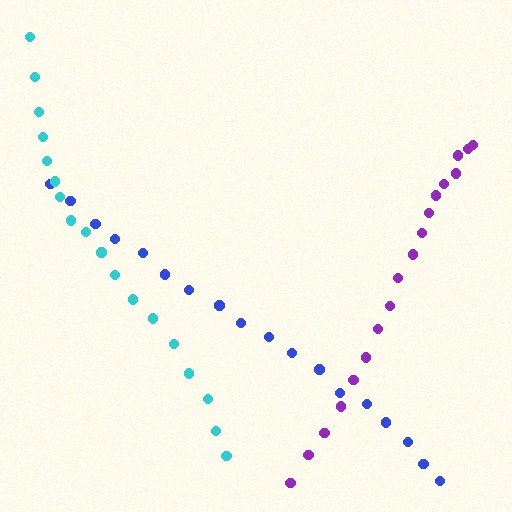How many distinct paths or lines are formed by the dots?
There are 3 distinct paths.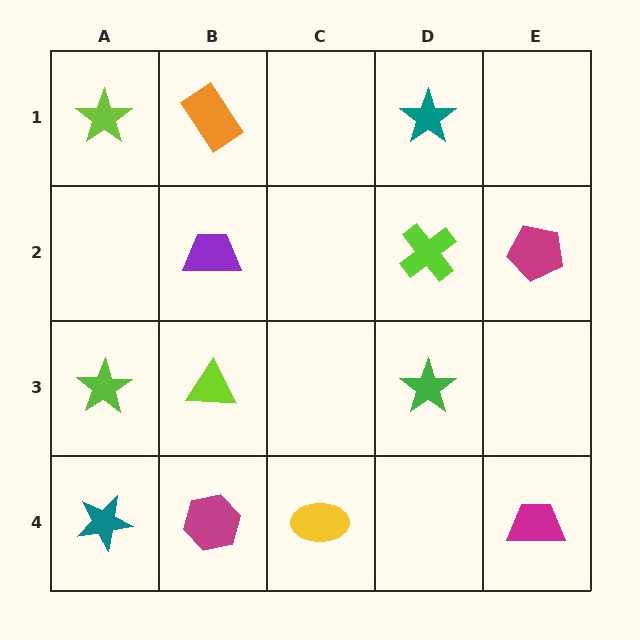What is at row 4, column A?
A teal star.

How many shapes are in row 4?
4 shapes.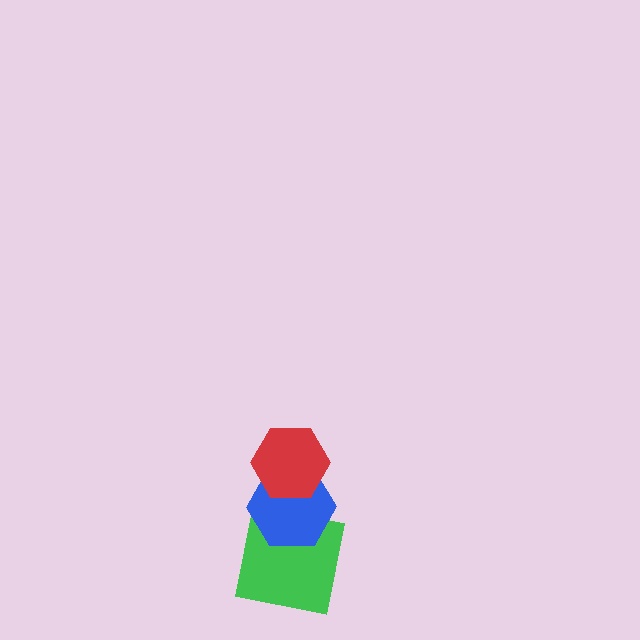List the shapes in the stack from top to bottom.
From top to bottom: the red hexagon, the blue hexagon, the green square.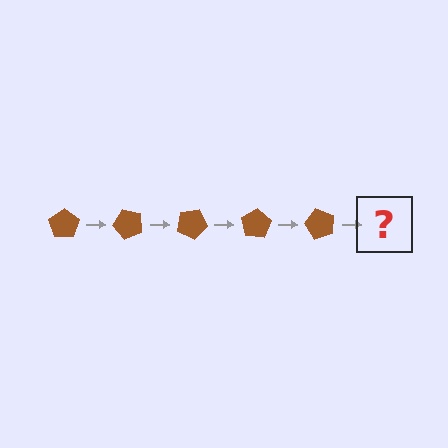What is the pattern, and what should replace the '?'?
The pattern is that the pentagon rotates 50 degrees each step. The '?' should be a brown pentagon rotated 250 degrees.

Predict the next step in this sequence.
The next step is a brown pentagon rotated 250 degrees.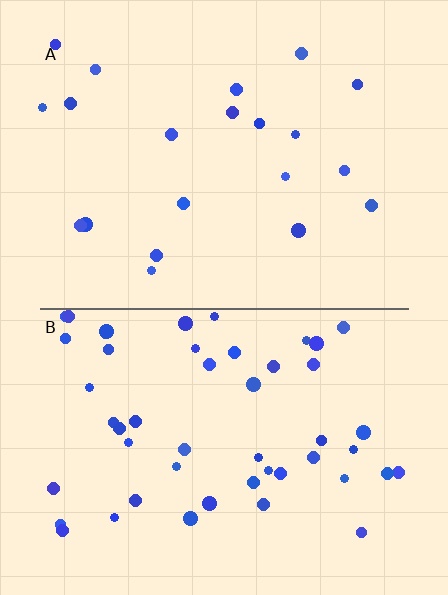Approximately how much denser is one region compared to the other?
Approximately 2.4× — region B over region A.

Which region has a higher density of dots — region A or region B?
B (the bottom).